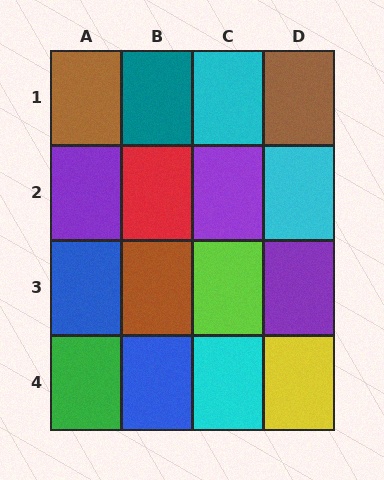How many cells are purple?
3 cells are purple.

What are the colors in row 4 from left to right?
Green, blue, cyan, yellow.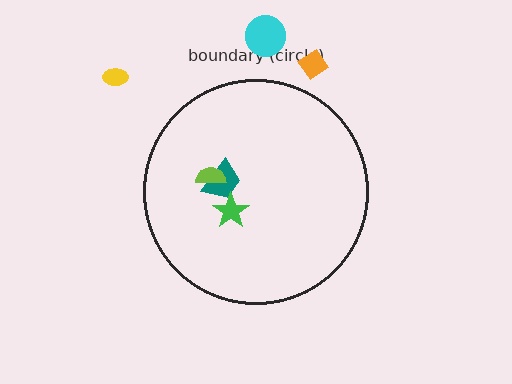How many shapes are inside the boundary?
3 inside, 3 outside.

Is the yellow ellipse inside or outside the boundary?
Outside.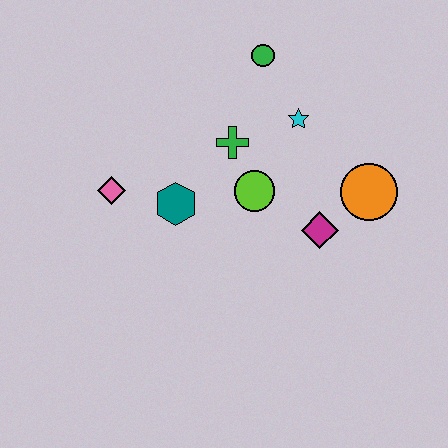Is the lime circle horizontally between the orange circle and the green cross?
Yes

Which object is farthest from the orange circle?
The pink diamond is farthest from the orange circle.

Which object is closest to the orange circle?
The magenta diamond is closest to the orange circle.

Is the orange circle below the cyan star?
Yes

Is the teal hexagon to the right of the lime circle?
No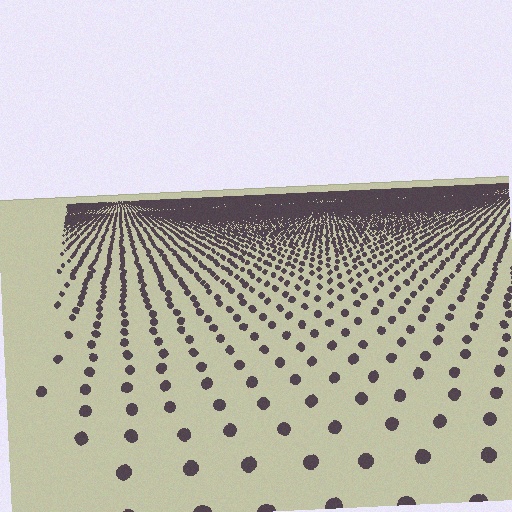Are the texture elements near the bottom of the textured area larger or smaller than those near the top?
Larger. Near the bottom, elements are closer to the viewer and appear at a bigger on-screen size.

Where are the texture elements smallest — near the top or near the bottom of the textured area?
Near the top.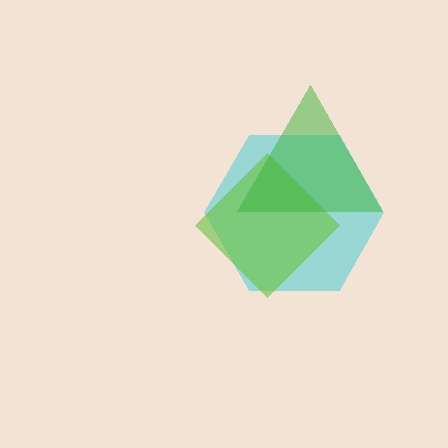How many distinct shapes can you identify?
There are 3 distinct shapes: a cyan hexagon, a lime diamond, a green triangle.